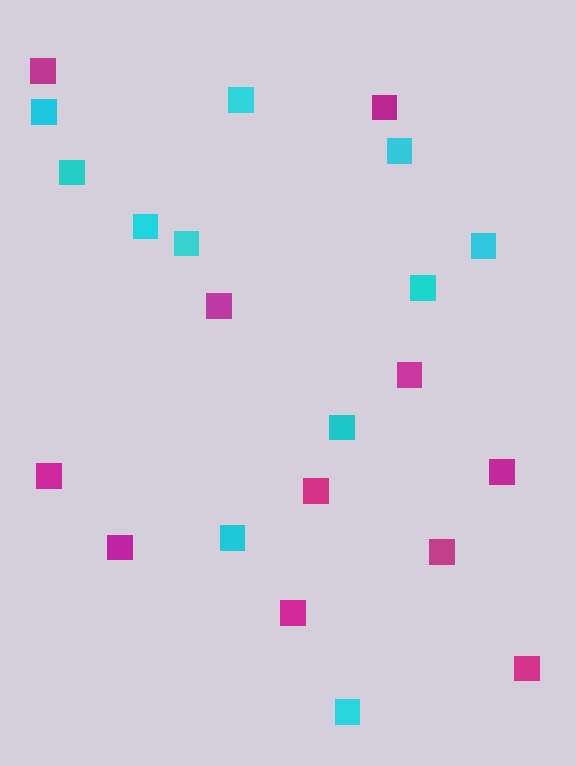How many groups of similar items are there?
There are 2 groups: one group of magenta squares (11) and one group of cyan squares (11).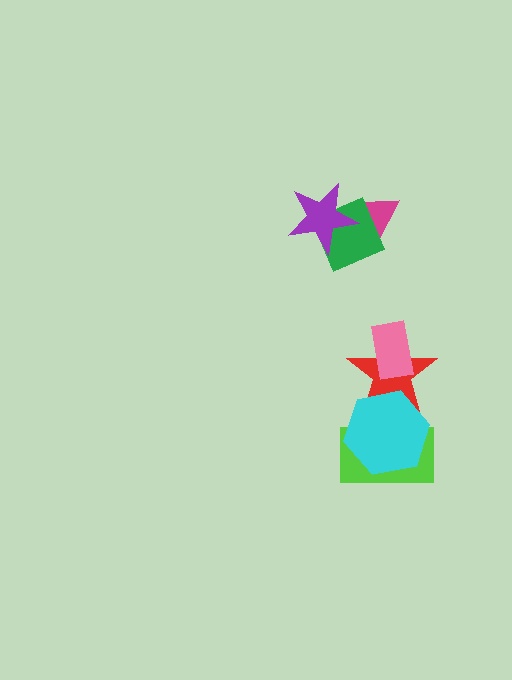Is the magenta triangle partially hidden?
Yes, it is partially covered by another shape.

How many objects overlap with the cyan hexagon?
2 objects overlap with the cyan hexagon.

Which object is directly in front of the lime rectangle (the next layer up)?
The red star is directly in front of the lime rectangle.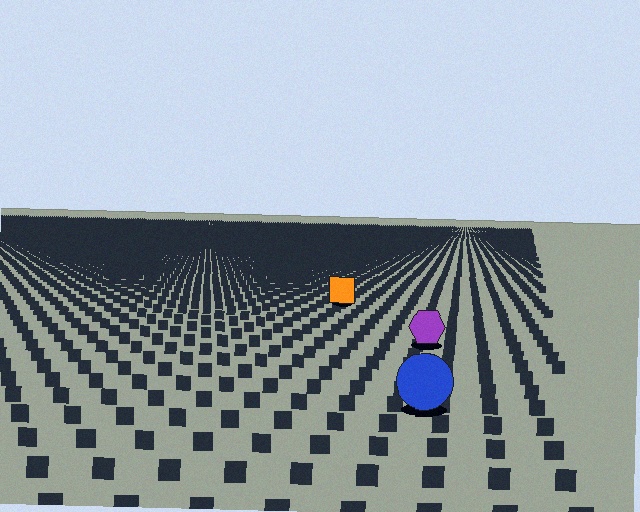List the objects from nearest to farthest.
From nearest to farthest: the blue circle, the purple hexagon, the orange square.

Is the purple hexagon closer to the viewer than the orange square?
Yes. The purple hexagon is closer — you can tell from the texture gradient: the ground texture is coarser near it.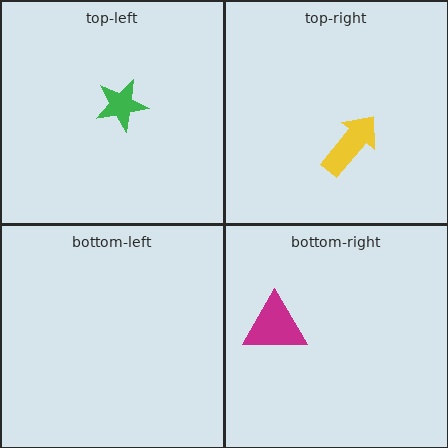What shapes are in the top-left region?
The green star.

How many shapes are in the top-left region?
1.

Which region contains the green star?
The top-left region.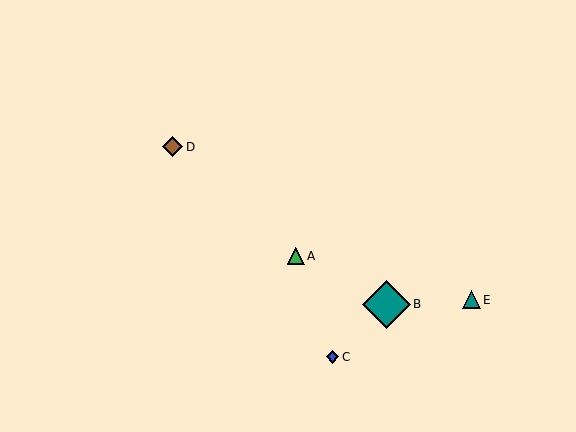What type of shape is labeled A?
Shape A is a green triangle.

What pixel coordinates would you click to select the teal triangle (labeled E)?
Click at (472, 300) to select the teal triangle E.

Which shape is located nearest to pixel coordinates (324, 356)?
The blue diamond (labeled C) at (332, 357) is nearest to that location.